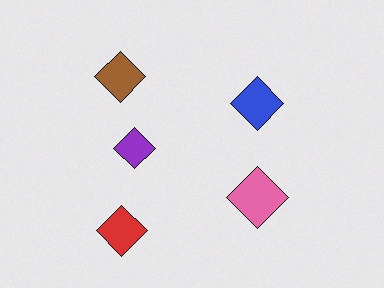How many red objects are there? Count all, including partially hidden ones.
There is 1 red object.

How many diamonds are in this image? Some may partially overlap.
There are 5 diamonds.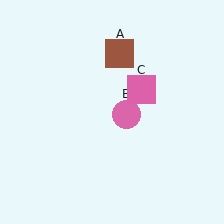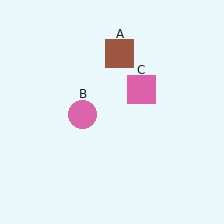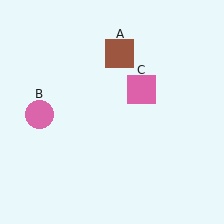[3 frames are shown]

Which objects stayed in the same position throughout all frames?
Brown square (object A) and pink square (object C) remained stationary.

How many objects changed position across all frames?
1 object changed position: pink circle (object B).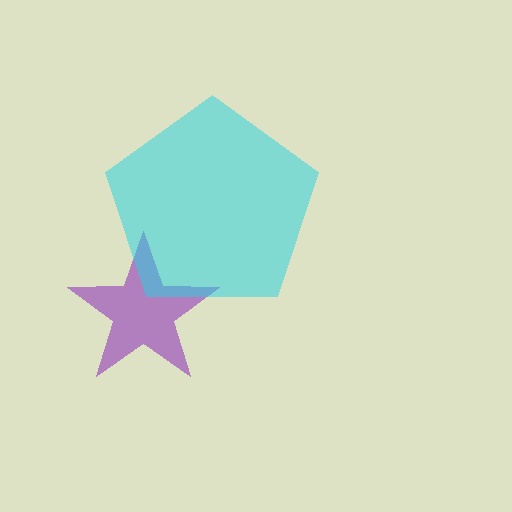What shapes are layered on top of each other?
The layered shapes are: a purple star, a cyan pentagon.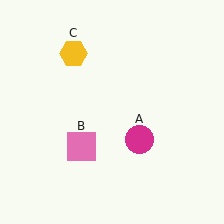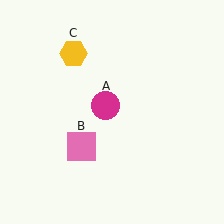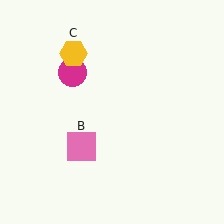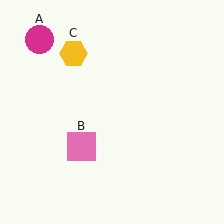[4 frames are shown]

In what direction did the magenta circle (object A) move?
The magenta circle (object A) moved up and to the left.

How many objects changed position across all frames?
1 object changed position: magenta circle (object A).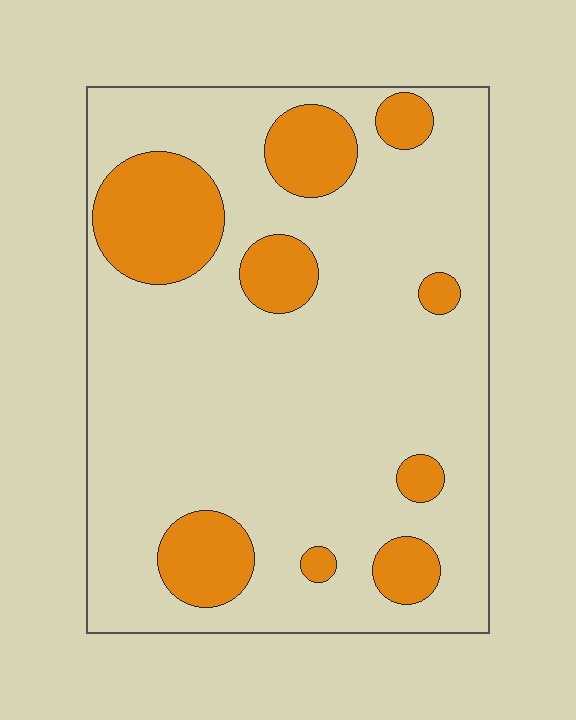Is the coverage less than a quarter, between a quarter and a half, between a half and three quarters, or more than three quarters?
Less than a quarter.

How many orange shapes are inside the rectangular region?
9.